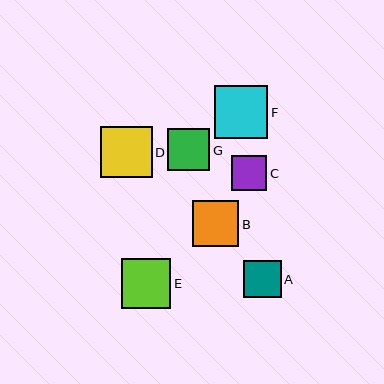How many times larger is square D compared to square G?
Square D is approximately 1.2 times the size of square G.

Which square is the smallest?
Square C is the smallest with a size of approximately 35 pixels.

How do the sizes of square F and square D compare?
Square F and square D are approximately the same size.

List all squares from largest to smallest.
From largest to smallest: F, D, E, B, G, A, C.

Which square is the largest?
Square F is the largest with a size of approximately 53 pixels.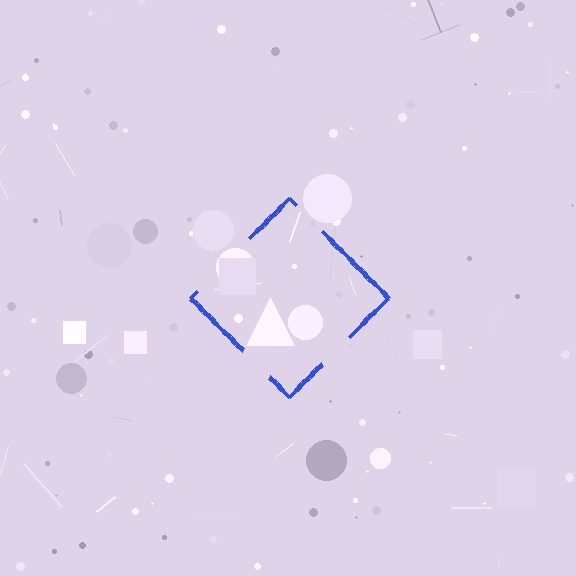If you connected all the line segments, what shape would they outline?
They would outline a diamond.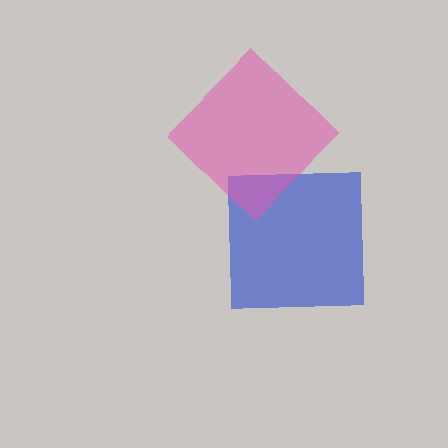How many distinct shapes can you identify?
There are 2 distinct shapes: a blue square, a pink diamond.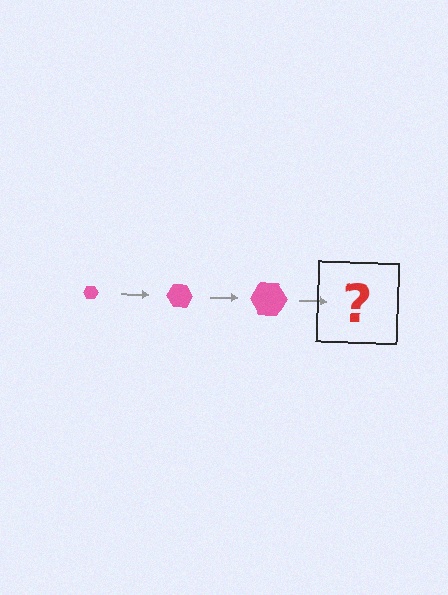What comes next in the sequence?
The next element should be a pink hexagon, larger than the previous one.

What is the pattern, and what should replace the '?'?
The pattern is that the hexagon gets progressively larger each step. The '?' should be a pink hexagon, larger than the previous one.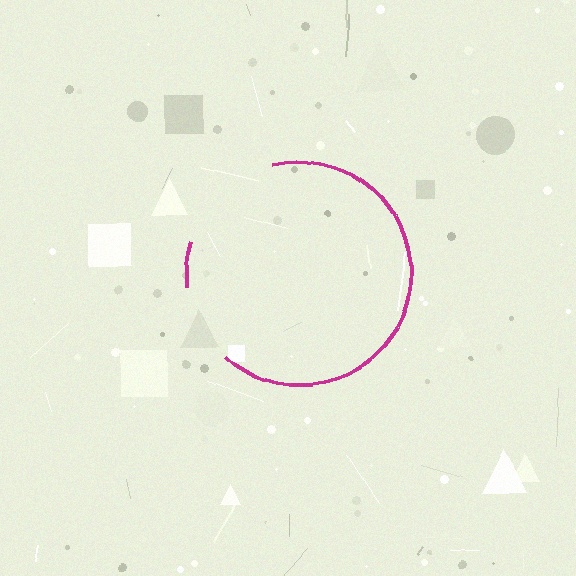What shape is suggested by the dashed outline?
The dashed outline suggests a circle.